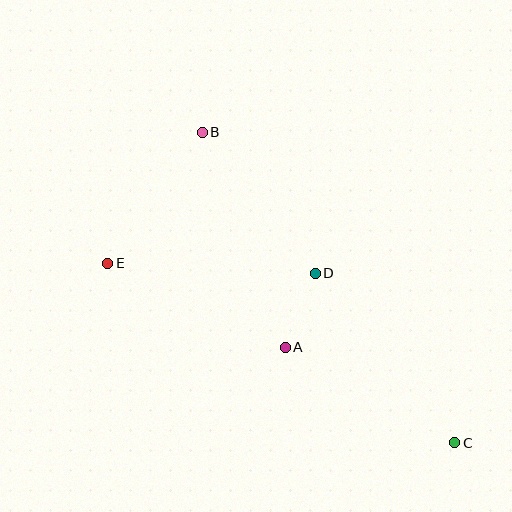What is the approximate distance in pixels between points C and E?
The distance between C and E is approximately 391 pixels.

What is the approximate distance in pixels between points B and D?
The distance between B and D is approximately 181 pixels.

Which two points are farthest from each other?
Points B and C are farthest from each other.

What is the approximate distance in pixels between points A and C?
The distance between A and C is approximately 194 pixels.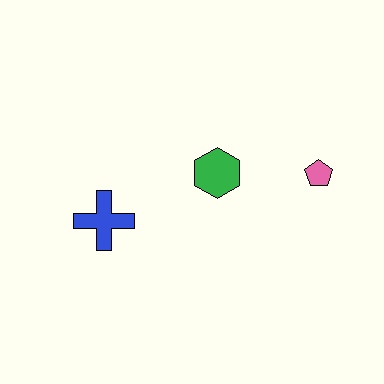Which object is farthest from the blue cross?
The pink pentagon is farthest from the blue cross.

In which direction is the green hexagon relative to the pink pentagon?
The green hexagon is to the left of the pink pentagon.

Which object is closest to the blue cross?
The green hexagon is closest to the blue cross.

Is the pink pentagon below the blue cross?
No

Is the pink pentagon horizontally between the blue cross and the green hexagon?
No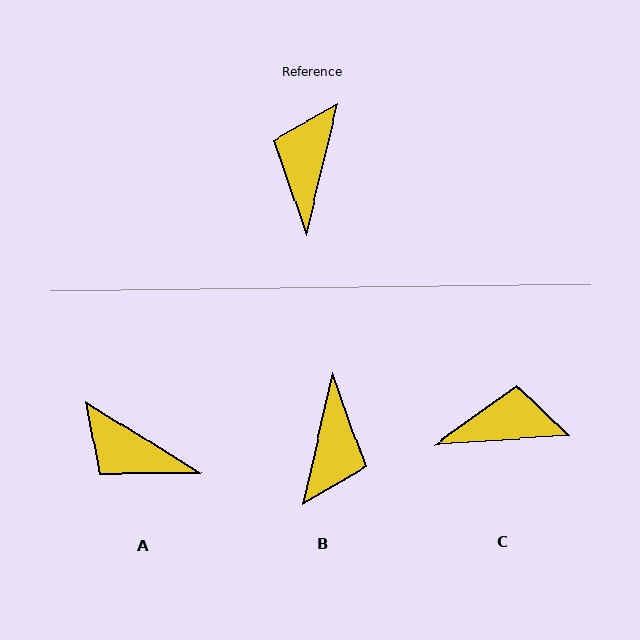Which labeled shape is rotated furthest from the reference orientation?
B, about 179 degrees away.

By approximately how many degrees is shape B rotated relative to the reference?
Approximately 179 degrees clockwise.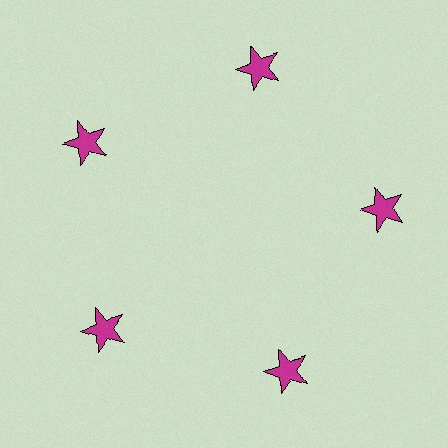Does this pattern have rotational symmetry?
Yes, this pattern has 5-fold rotational symmetry. It looks the same after rotating 72 degrees around the center.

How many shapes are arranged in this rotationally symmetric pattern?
There are 5 shapes, arranged in 5 groups of 1.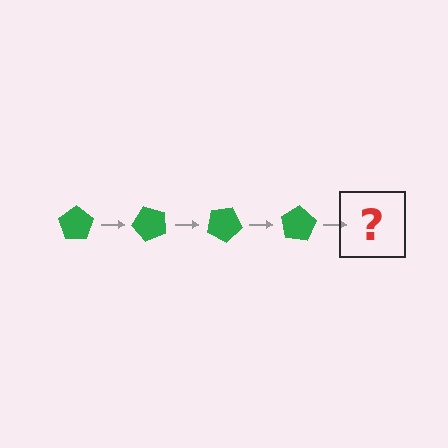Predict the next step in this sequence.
The next step is a green pentagon rotated 200 degrees.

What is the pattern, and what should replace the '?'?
The pattern is that the pentagon rotates 50 degrees each step. The '?' should be a green pentagon rotated 200 degrees.